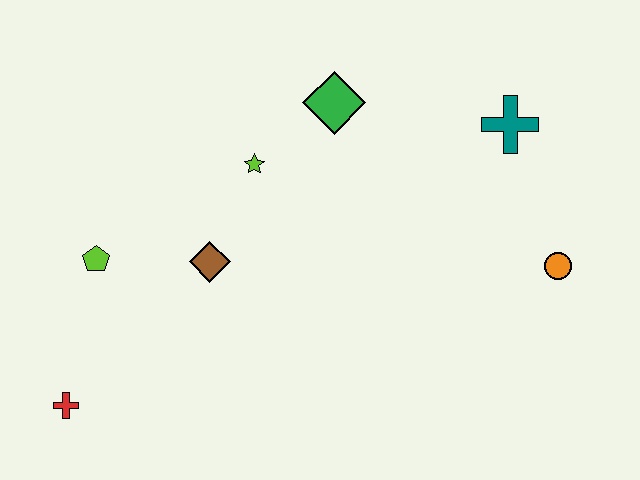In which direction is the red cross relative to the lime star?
The red cross is below the lime star.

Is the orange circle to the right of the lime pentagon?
Yes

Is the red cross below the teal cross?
Yes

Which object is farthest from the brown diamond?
The orange circle is farthest from the brown diamond.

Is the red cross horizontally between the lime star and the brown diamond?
No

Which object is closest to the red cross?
The lime pentagon is closest to the red cross.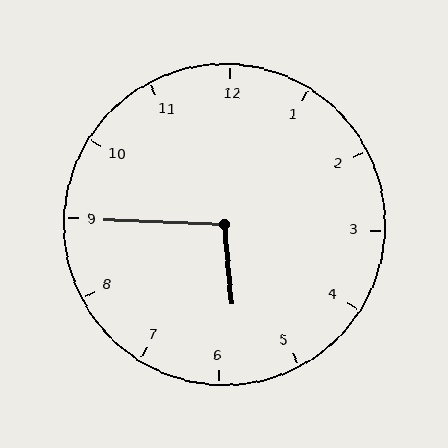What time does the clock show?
5:45.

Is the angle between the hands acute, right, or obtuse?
It is obtuse.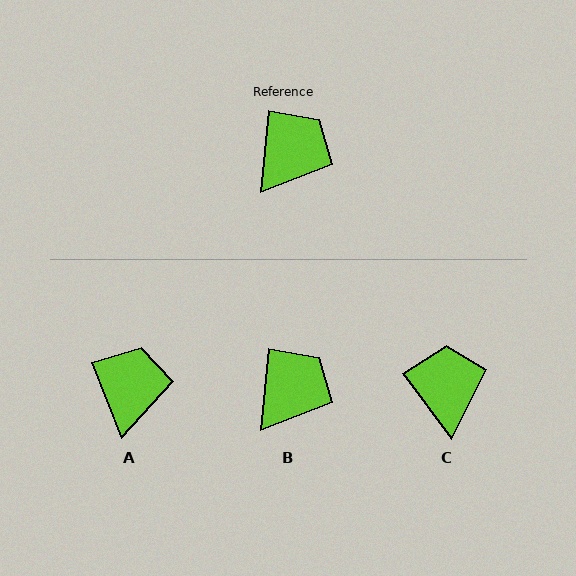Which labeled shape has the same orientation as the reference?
B.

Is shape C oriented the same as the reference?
No, it is off by about 42 degrees.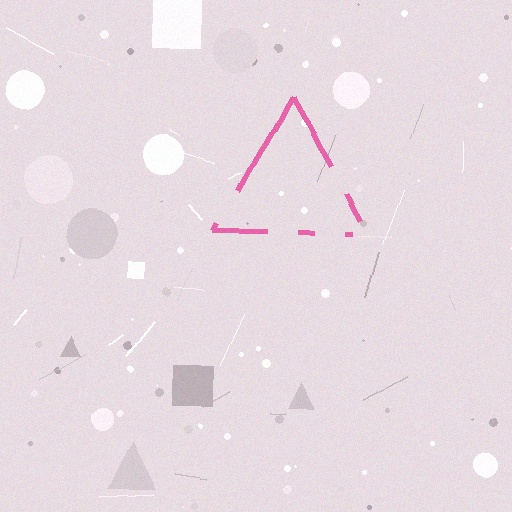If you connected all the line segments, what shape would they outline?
They would outline a triangle.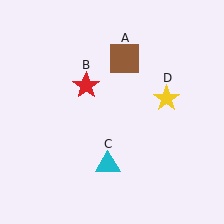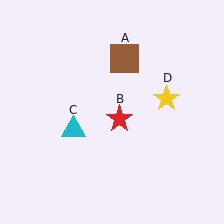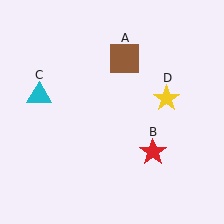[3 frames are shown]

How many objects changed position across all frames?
2 objects changed position: red star (object B), cyan triangle (object C).